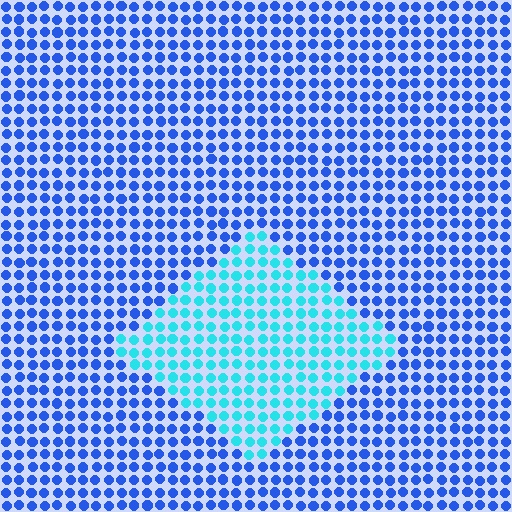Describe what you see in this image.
The image is filled with small blue elements in a uniform arrangement. A diamond-shaped region is visible where the elements are tinted to a slightly different hue, forming a subtle color boundary.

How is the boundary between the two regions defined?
The boundary is defined purely by a slight shift in hue (about 43 degrees). Spacing, size, and orientation are identical on both sides.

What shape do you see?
I see a diamond.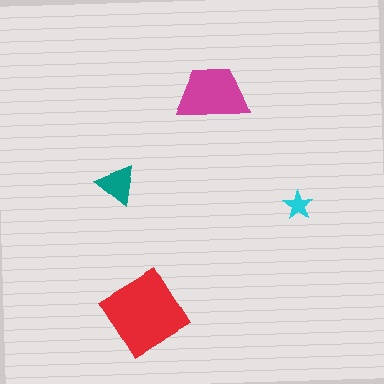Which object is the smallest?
The cyan star.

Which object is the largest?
The red diamond.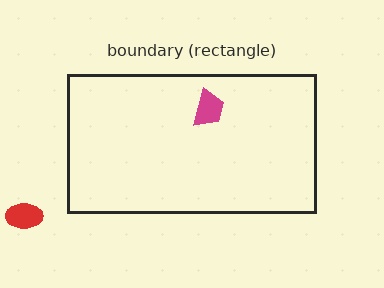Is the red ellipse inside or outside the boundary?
Outside.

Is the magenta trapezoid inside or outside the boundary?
Inside.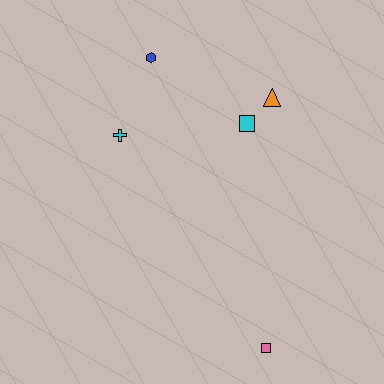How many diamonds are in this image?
There are no diamonds.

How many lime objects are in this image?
There are no lime objects.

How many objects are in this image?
There are 5 objects.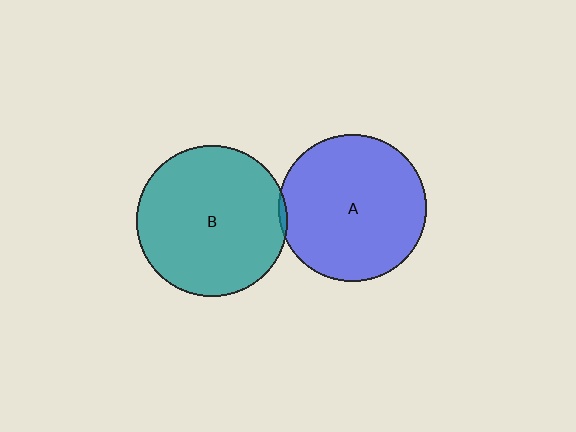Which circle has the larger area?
Circle B (teal).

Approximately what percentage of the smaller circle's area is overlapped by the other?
Approximately 5%.